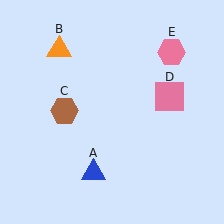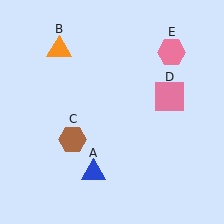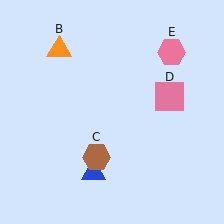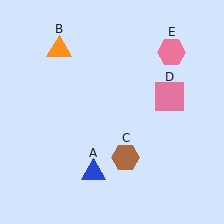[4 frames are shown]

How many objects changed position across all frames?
1 object changed position: brown hexagon (object C).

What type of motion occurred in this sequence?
The brown hexagon (object C) rotated counterclockwise around the center of the scene.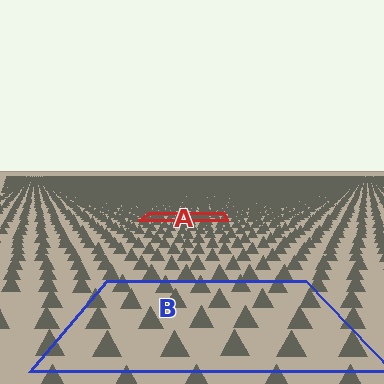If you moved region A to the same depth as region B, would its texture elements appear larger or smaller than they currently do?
They would appear larger. At a closer depth, the same texture elements are projected at a bigger on-screen size.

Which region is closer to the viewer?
Region B is closer. The texture elements there are larger and more spread out.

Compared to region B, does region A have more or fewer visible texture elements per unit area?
Region A has more texture elements per unit area — they are packed more densely because it is farther away.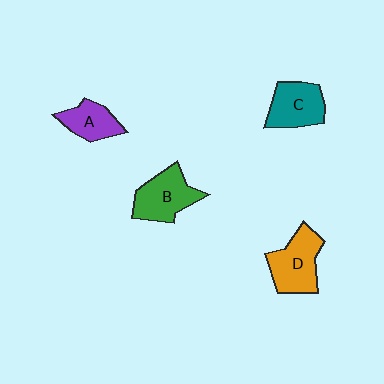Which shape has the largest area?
Shape D (orange).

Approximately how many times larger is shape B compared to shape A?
Approximately 1.4 times.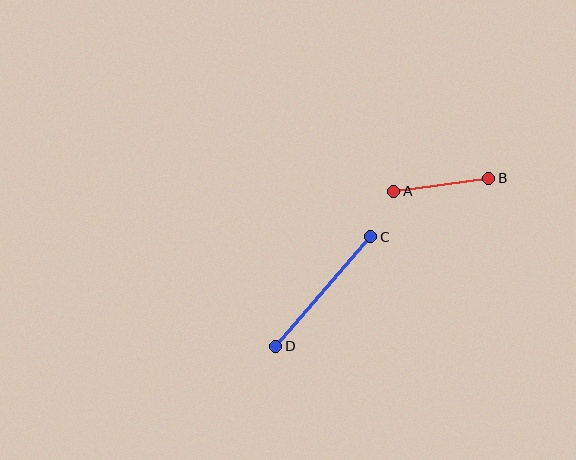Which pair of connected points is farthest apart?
Points C and D are farthest apart.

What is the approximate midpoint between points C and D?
The midpoint is at approximately (323, 292) pixels.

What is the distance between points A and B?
The distance is approximately 96 pixels.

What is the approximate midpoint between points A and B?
The midpoint is at approximately (441, 185) pixels.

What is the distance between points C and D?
The distance is approximately 145 pixels.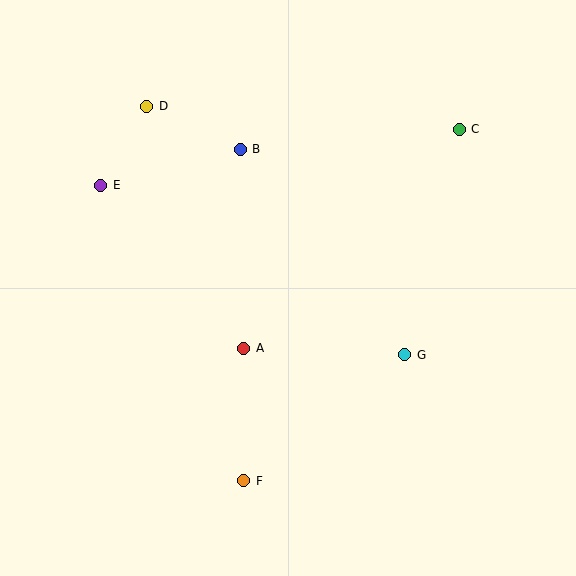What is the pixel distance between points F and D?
The distance between F and D is 387 pixels.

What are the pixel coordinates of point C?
Point C is at (459, 129).